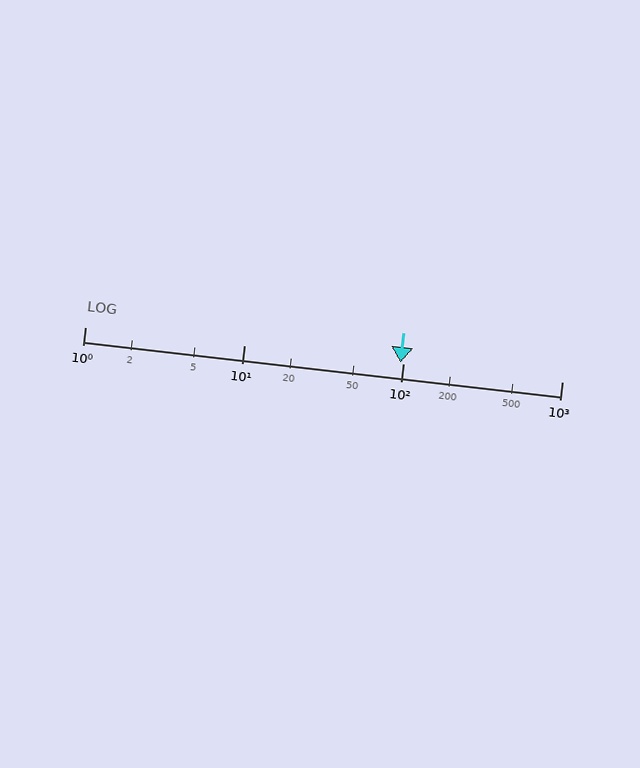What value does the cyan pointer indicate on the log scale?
The pointer indicates approximately 97.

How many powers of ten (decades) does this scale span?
The scale spans 3 decades, from 1 to 1000.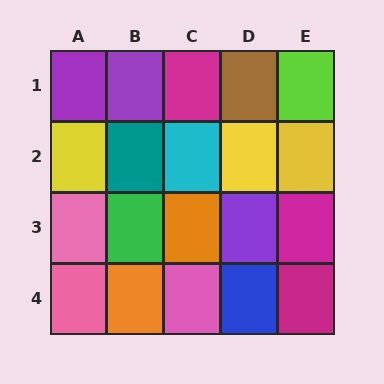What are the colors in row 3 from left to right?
Pink, green, orange, purple, magenta.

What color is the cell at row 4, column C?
Pink.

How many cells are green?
1 cell is green.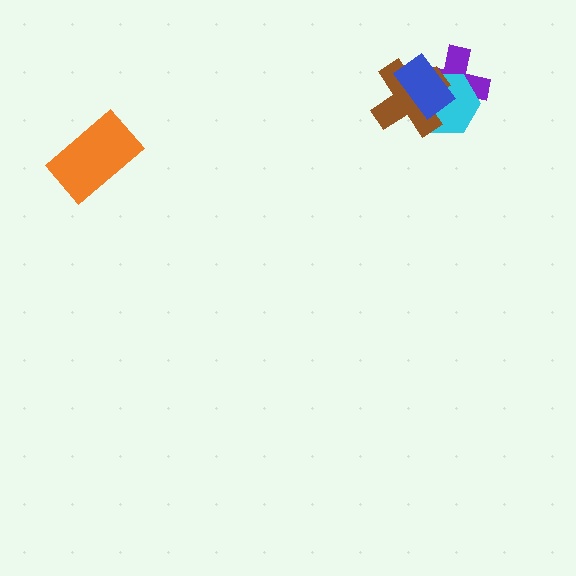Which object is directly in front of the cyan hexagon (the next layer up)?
The brown cross is directly in front of the cyan hexagon.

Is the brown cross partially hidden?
Yes, it is partially covered by another shape.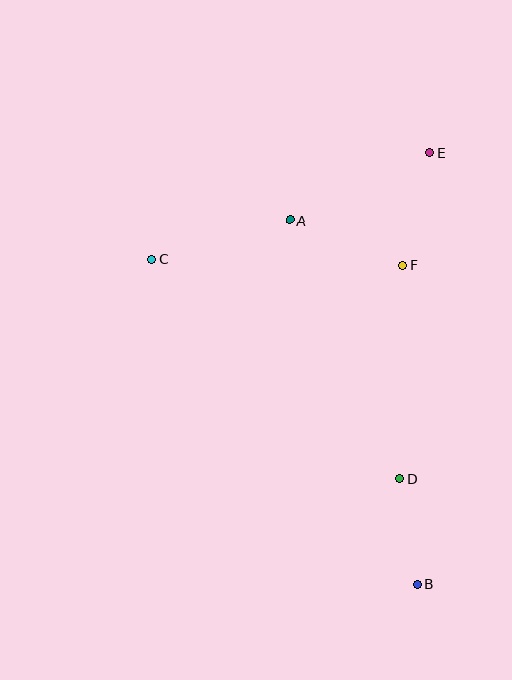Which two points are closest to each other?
Points B and D are closest to each other.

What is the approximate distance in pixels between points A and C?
The distance between A and C is approximately 143 pixels.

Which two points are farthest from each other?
Points B and E are farthest from each other.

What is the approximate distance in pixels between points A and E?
The distance between A and E is approximately 156 pixels.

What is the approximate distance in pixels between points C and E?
The distance between C and E is approximately 298 pixels.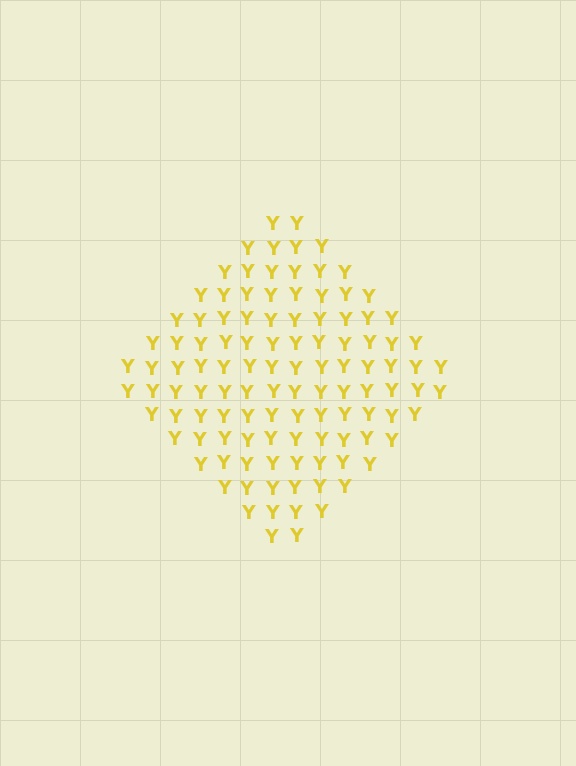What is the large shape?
The large shape is a diamond.